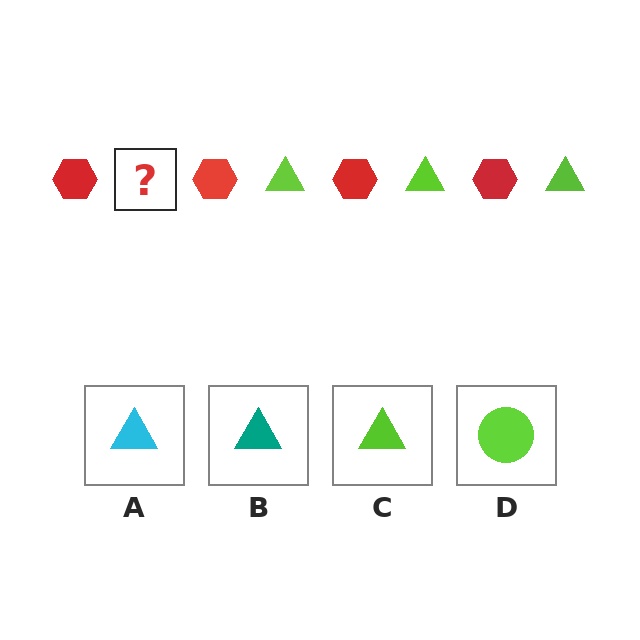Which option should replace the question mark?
Option C.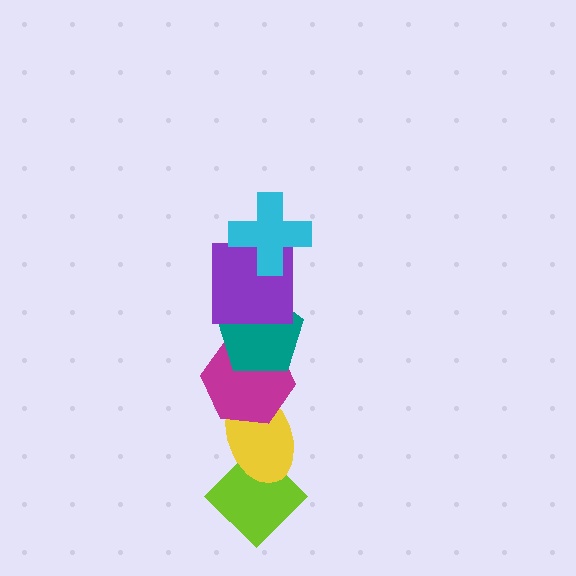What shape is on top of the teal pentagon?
The purple square is on top of the teal pentagon.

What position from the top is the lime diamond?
The lime diamond is 6th from the top.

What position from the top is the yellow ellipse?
The yellow ellipse is 5th from the top.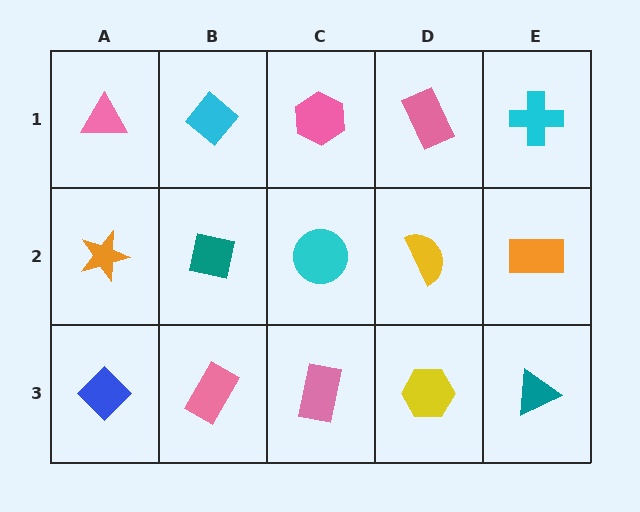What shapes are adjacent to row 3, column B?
A teal square (row 2, column B), a blue diamond (row 3, column A), a pink rectangle (row 3, column C).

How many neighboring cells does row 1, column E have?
2.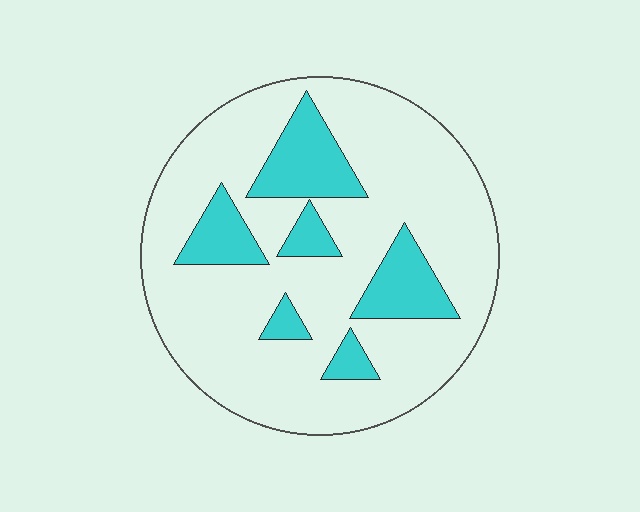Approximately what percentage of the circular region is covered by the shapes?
Approximately 20%.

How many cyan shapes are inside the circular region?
6.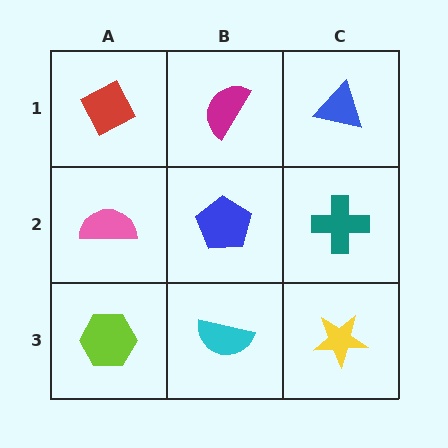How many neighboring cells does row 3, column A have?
2.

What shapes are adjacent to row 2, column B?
A magenta semicircle (row 1, column B), a cyan semicircle (row 3, column B), a pink semicircle (row 2, column A), a teal cross (row 2, column C).